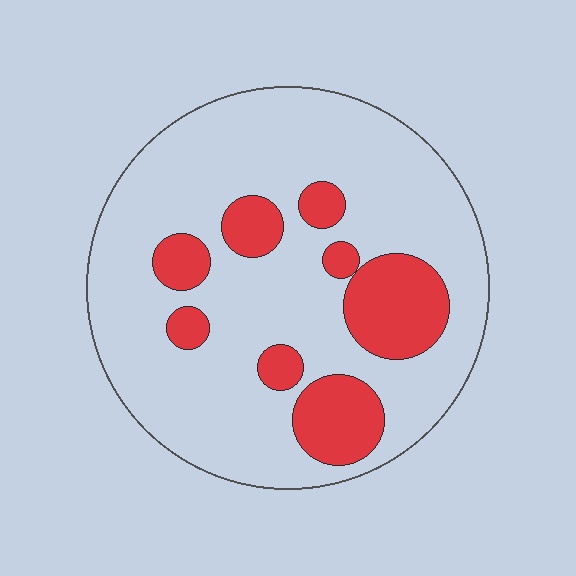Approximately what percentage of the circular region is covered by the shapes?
Approximately 20%.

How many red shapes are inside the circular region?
8.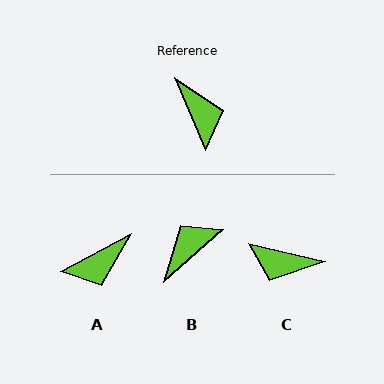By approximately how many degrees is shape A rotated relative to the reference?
Approximately 86 degrees clockwise.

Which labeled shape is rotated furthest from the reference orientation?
C, about 127 degrees away.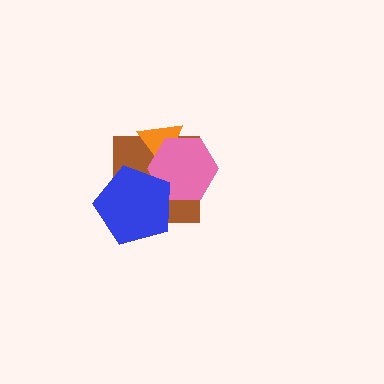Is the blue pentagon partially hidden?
No, no other shape covers it.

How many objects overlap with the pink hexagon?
3 objects overlap with the pink hexagon.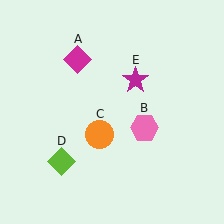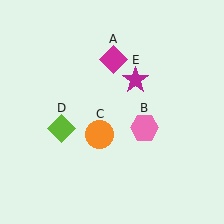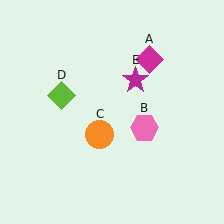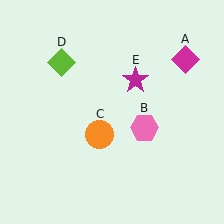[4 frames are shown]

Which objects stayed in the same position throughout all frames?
Pink hexagon (object B) and orange circle (object C) and magenta star (object E) remained stationary.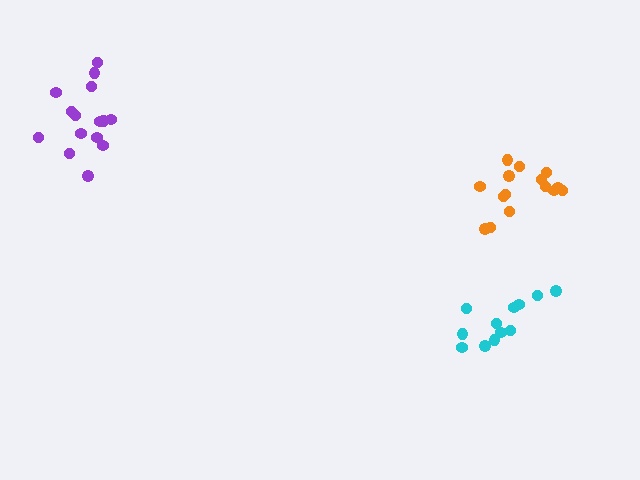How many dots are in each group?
Group 1: 15 dots, Group 2: 12 dots, Group 3: 15 dots (42 total).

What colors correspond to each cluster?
The clusters are colored: orange, cyan, purple.